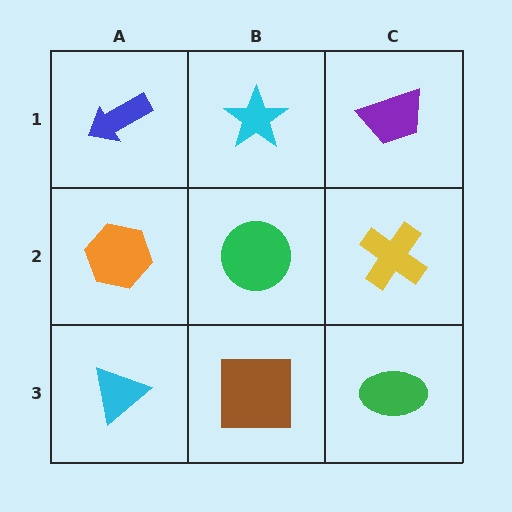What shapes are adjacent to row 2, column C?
A purple trapezoid (row 1, column C), a green ellipse (row 3, column C), a green circle (row 2, column B).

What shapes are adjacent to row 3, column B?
A green circle (row 2, column B), a cyan triangle (row 3, column A), a green ellipse (row 3, column C).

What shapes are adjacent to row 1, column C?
A yellow cross (row 2, column C), a cyan star (row 1, column B).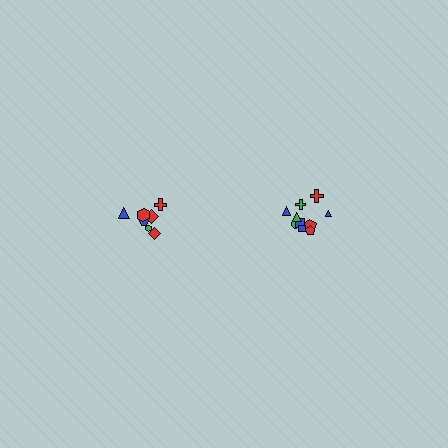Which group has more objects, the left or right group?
The right group.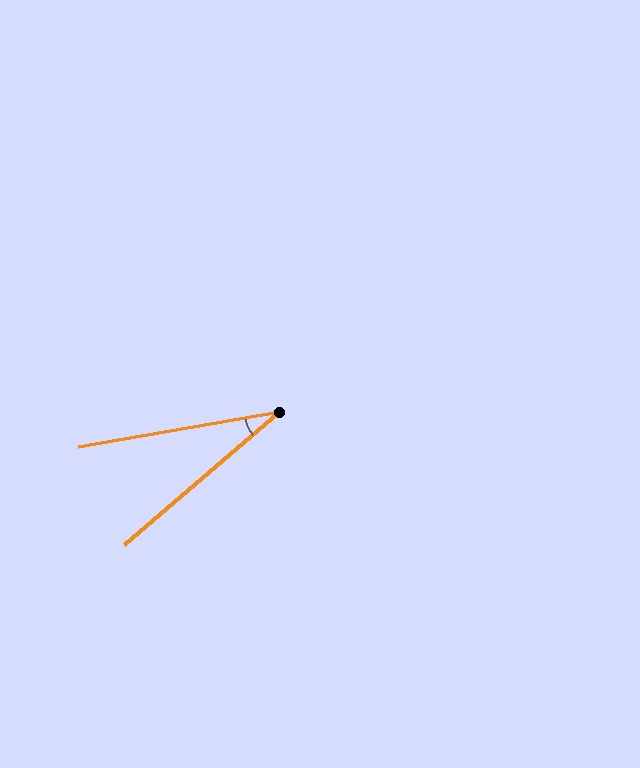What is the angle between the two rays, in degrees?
Approximately 31 degrees.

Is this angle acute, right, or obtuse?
It is acute.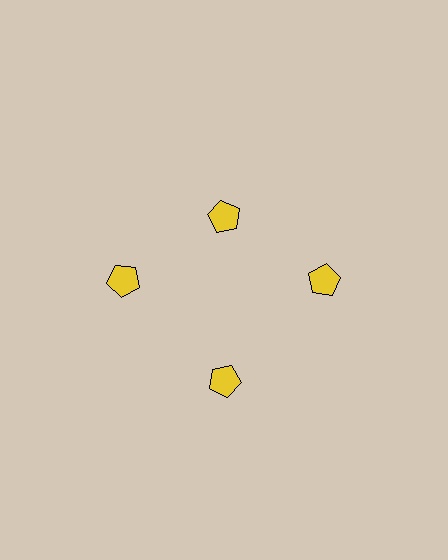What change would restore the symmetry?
The symmetry would be restored by moving it outward, back onto the ring so that all 4 pentagons sit at equal angles and equal distance from the center.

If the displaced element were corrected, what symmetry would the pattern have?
It would have 4-fold rotational symmetry — the pattern would map onto itself every 90 degrees.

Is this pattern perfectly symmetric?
No. The 4 yellow pentagons are arranged in a ring, but one element near the 12 o'clock position is pulled inward toward the center, breaking the 4-fold rotational symmetry.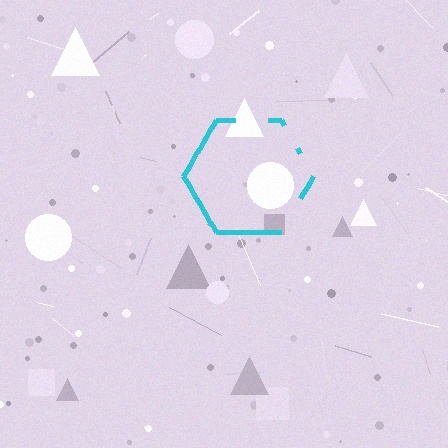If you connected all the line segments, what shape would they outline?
They would outline a hexagon.